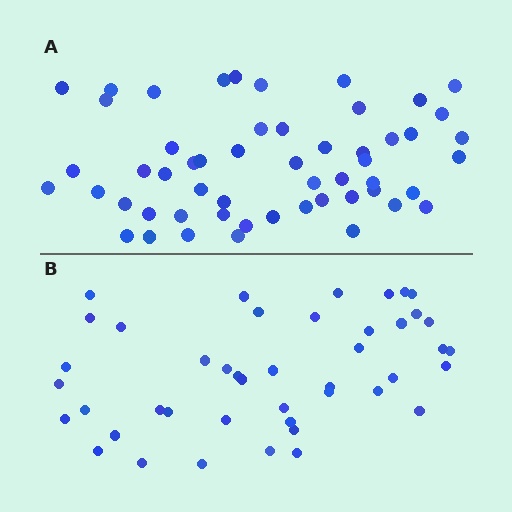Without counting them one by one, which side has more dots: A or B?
Region A (the top region) has more dots.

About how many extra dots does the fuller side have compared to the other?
Region A has roughly 10 or so more dots than region B.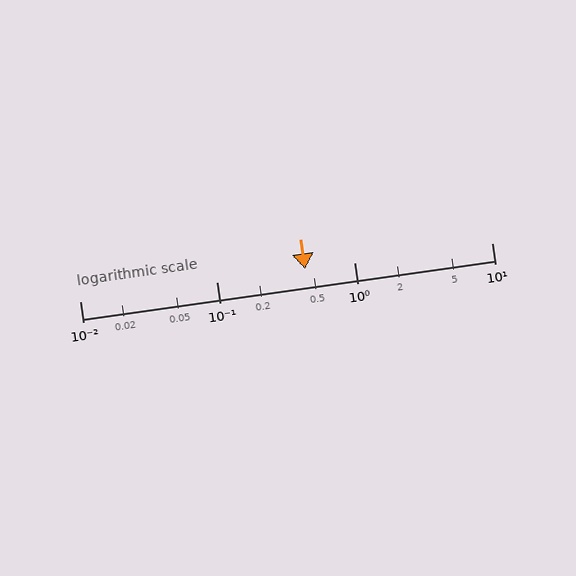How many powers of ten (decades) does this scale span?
The scale spans 3 decades, from 0.01 to 10.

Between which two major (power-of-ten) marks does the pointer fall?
The pointer is between 0.1 and 1.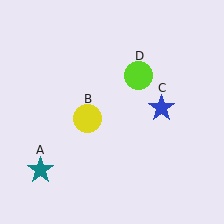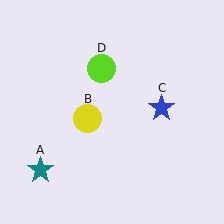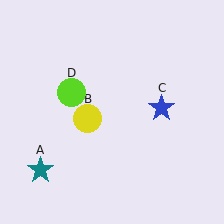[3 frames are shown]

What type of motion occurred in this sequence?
The lime circle (object D) rotated counterclockwise around the center of the scene.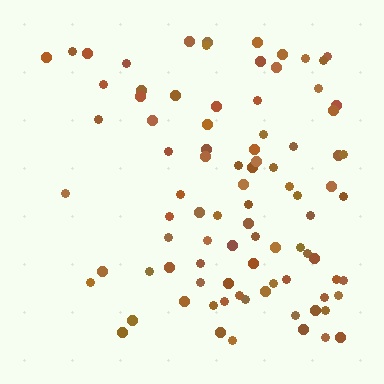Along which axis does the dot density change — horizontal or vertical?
Horizontal.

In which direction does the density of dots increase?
From left to right, with the right side densest.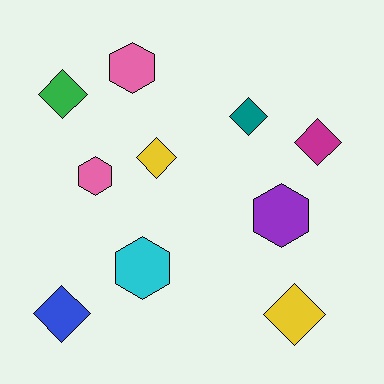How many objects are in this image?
There are 10 objects.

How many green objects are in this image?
There is 1 green object.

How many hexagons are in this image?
There are 4 hexagons.